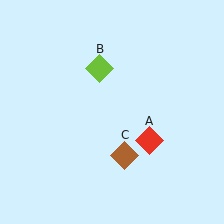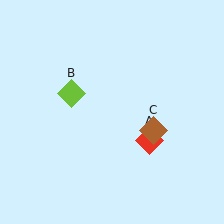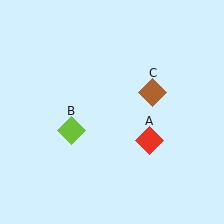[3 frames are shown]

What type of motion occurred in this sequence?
The lime diamond (object B), brown diamond (object C) rotated counterclockwise around the center of the scene.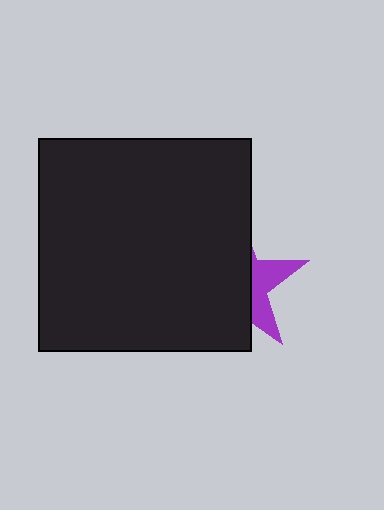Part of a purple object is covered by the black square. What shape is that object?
It is a star.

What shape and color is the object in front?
The object in front is a black square.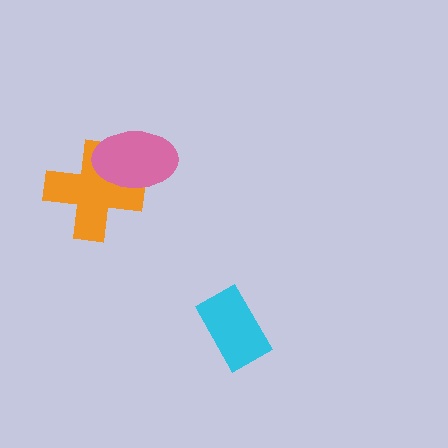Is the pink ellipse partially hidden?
No, no other shape covers it.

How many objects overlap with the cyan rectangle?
0 objects overlap with the cyan rectangle.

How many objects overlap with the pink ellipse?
1 object overlaps with the pink ellipse.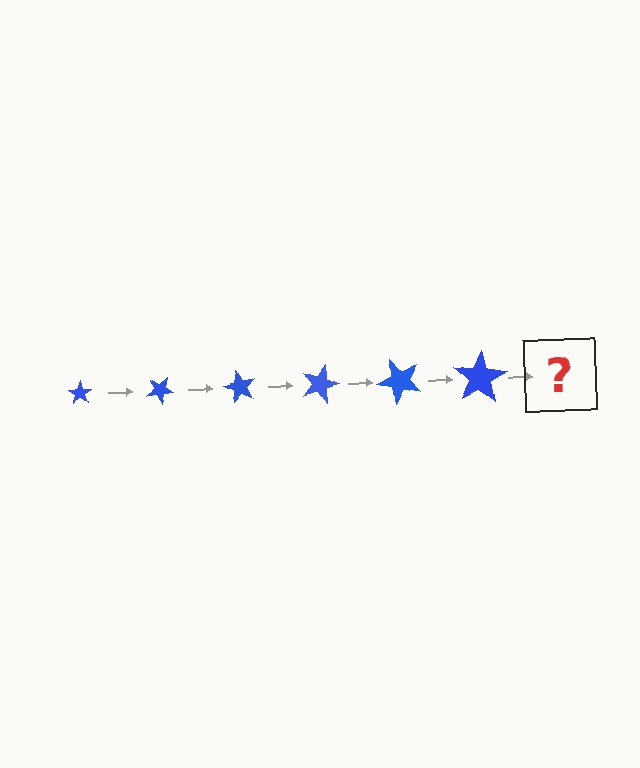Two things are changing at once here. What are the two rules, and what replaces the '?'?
The two rules are that the star grows larger each step and it rotates 30 degrees each step. The '?' should be a star, larger than the previous one and rotated 180 degrees from the start.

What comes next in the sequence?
The next element should be a star, larger than the previous one and rotated 180 degrees from the start.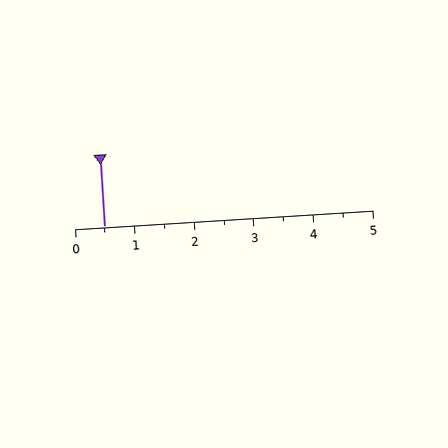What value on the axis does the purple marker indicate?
The marker indicates approximately 0.5.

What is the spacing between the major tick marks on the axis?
The major ticks are spaced 1 apart.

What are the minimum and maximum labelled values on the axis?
The axis runs from 0 to 5.